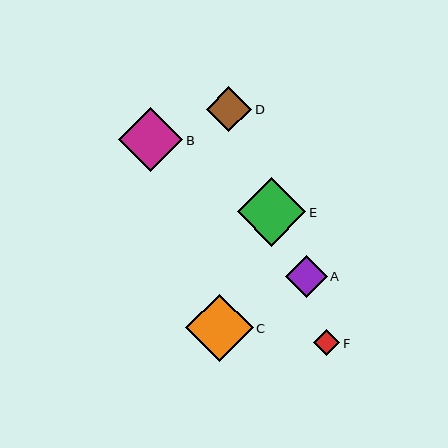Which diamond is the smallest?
Diamond F is the smallest with a size of approximately 26 pixels.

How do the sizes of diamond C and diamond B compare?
Diamond C and diamond B are approximately the same size.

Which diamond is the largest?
Diamond E is the largest with a size of approximately 69 pixels.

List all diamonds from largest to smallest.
From largest to smallest: E, C, B, D, A, F.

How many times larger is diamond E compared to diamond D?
Diamond E is approximately 1.5 times the size of diamond D.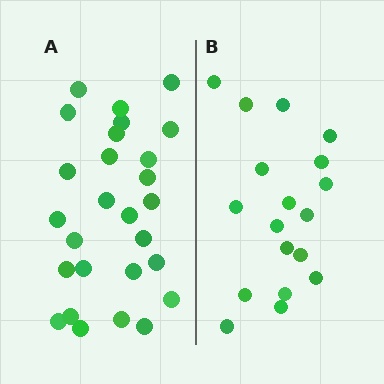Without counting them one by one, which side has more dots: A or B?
Region A (the left region) has more dots.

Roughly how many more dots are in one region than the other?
Region A has roughly 8 or so more dots than region B.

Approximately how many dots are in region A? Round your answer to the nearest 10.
About 30 dots. (The exact count is 27, which rounds to 30.)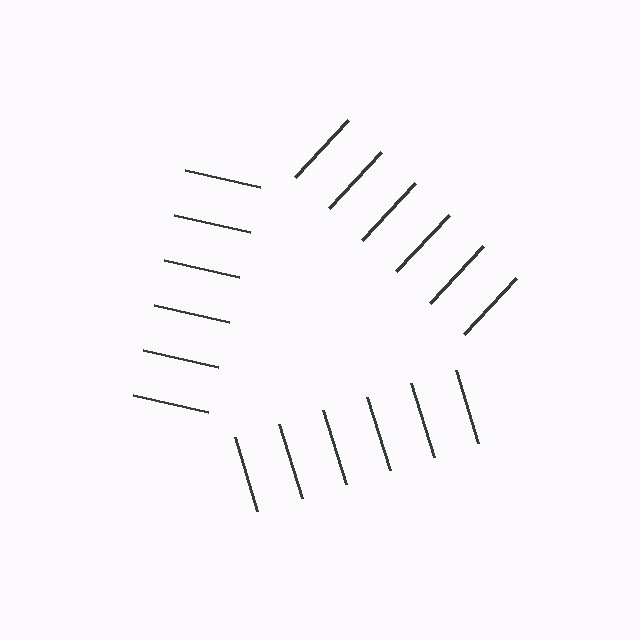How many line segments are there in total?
18 — 6 along each of the 3 edges.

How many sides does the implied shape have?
3 sides — the line-ends trace a triangle.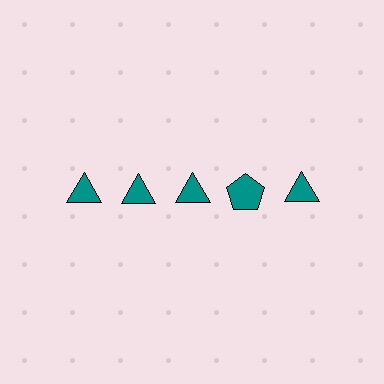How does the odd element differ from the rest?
It has a different shape: pentagon instead of triangle.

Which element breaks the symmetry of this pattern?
The teal pentagon in the top row, second from right column breaks the symmetry. All other shapes are teal triangles.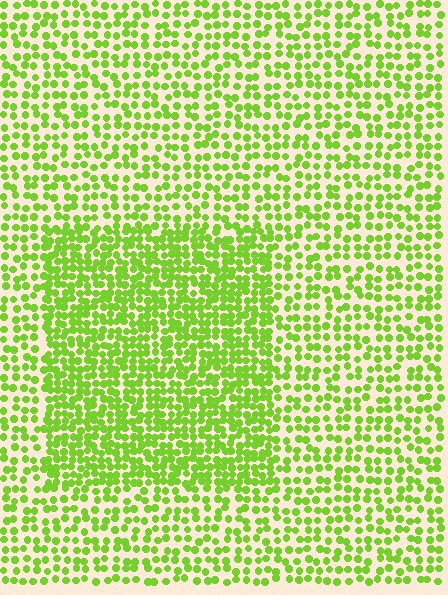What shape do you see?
I see a rectangle.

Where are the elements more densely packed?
The elements are more densely packed inside the rectangle boundary.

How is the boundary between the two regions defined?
The boundary is defined by a change in element density (approximately 1.8x ratio). All elements are the same color, size, and shape.